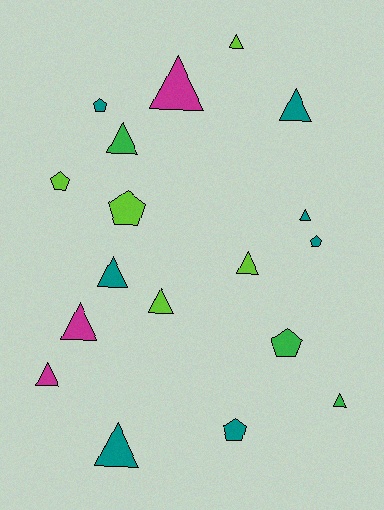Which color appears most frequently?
Teal, with 7 objects.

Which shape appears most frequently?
Triangle, with 12 objects.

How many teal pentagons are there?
There are 3 teal pentagons.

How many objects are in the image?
There are 18 objects.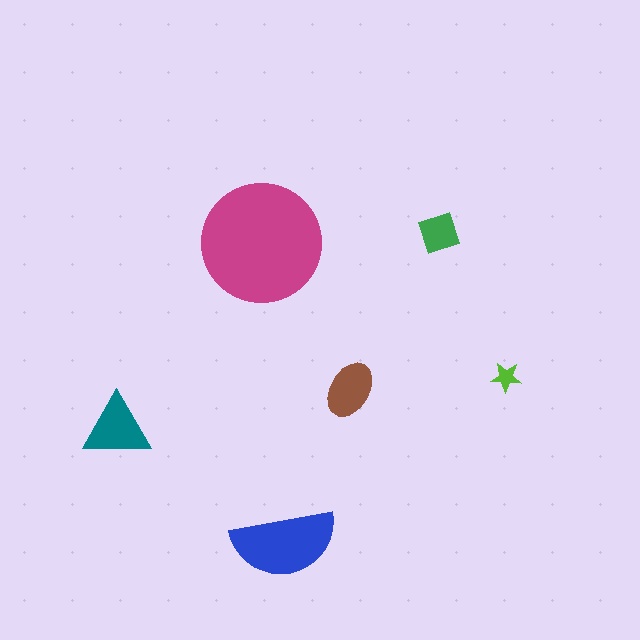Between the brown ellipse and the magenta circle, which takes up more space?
The magenta circle.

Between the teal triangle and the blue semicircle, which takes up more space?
The blue semicircle.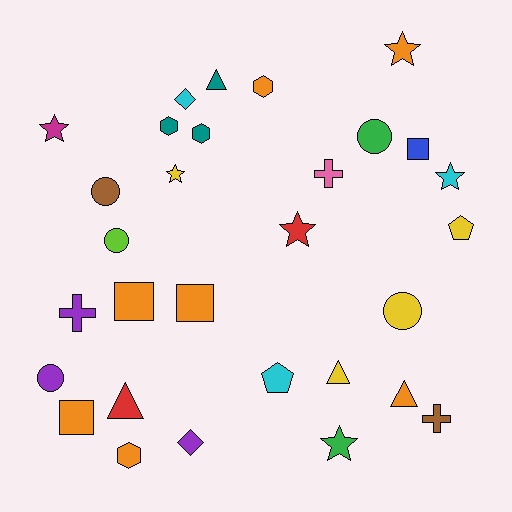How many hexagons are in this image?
There are 4 hexagons.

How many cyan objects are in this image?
There are 3 cyan objects.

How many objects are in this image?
There are 30 objects.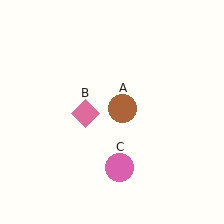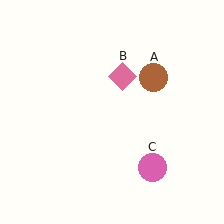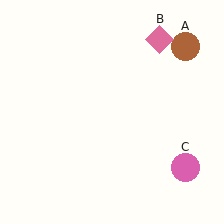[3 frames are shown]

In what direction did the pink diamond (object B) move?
The pink diamond (object B) moved up and to the right.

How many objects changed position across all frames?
3 objects changed position: brown circle (object A), pink diamond (object B), pink circle (object C).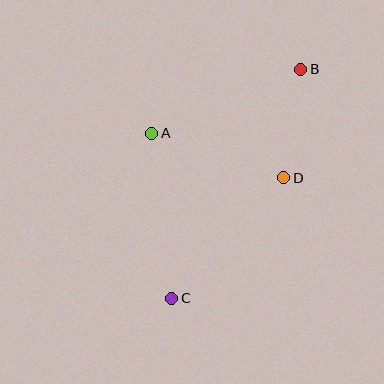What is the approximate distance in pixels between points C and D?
The distance between C and D is approximately 164 pixels.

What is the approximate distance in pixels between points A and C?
The distance between A and C is approximately 166 pixels.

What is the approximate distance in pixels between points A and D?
The distance between A and D is approximately 139 pixels.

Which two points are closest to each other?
Points B and D are closest to each other.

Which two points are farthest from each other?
Points B and C are farthest from each other.